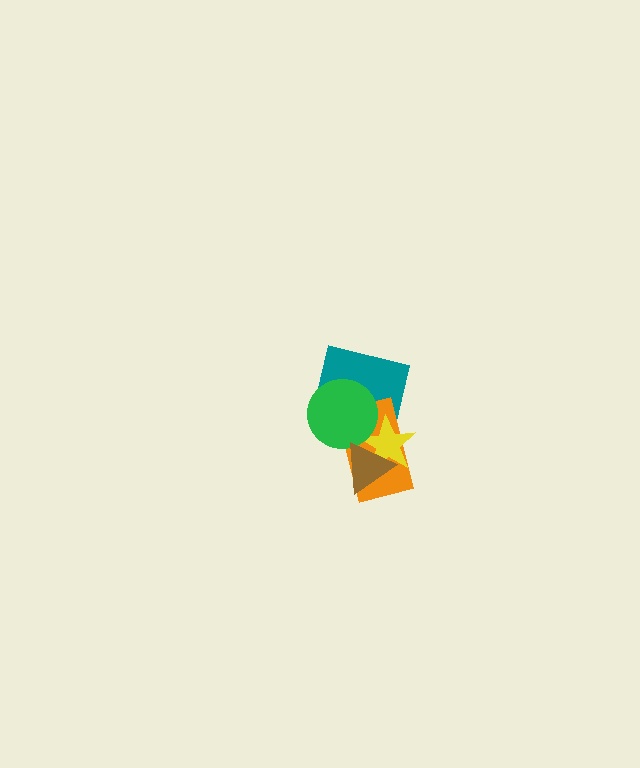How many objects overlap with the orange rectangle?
4 objects overlap with the orange rectangle.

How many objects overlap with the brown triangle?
2 objects overlap with the brown triangle.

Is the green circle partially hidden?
No, no other shape covers it.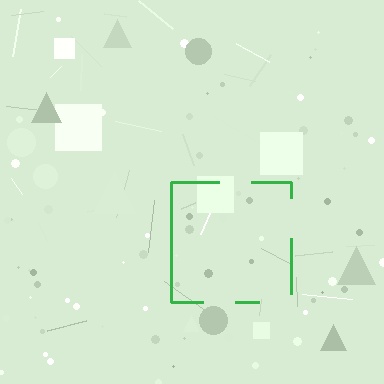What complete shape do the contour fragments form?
The contour fragments form a square.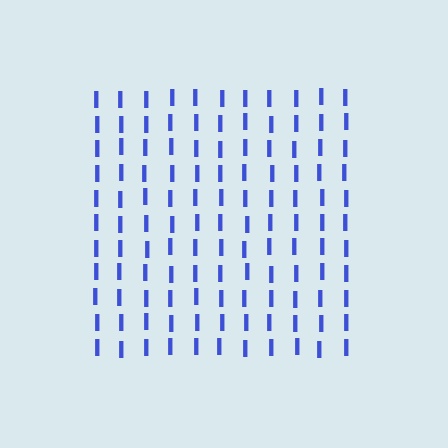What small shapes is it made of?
It is made of small letter I's.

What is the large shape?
The large shape is a square.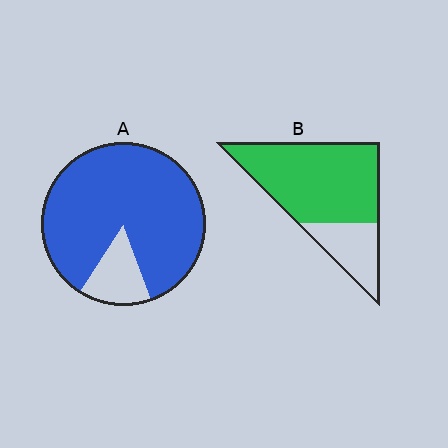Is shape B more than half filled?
Yes.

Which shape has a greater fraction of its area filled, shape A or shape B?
Shape A.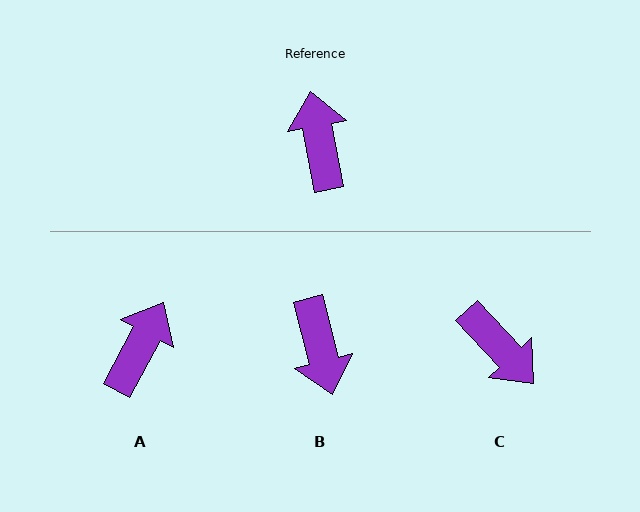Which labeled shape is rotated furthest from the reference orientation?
B, about 177 degrees away.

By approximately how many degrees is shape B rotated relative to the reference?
Approximately 177 degrees clockwise.